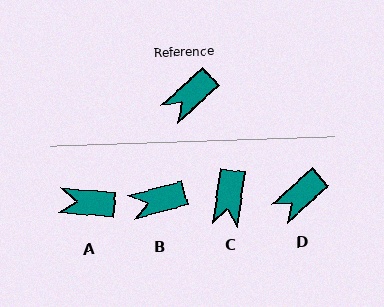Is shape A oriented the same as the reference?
No, it is off by about 47 degrees.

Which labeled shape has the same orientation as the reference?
D.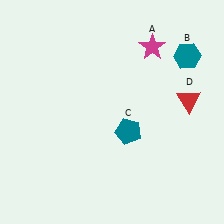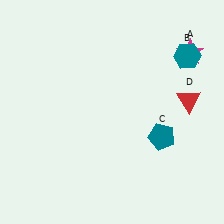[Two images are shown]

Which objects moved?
The objects that moved are: the magenta star (A), the teal pentagon (C).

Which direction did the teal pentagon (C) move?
The teal pentagon (C) moved right.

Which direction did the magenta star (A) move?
The magenta star (A) moved right.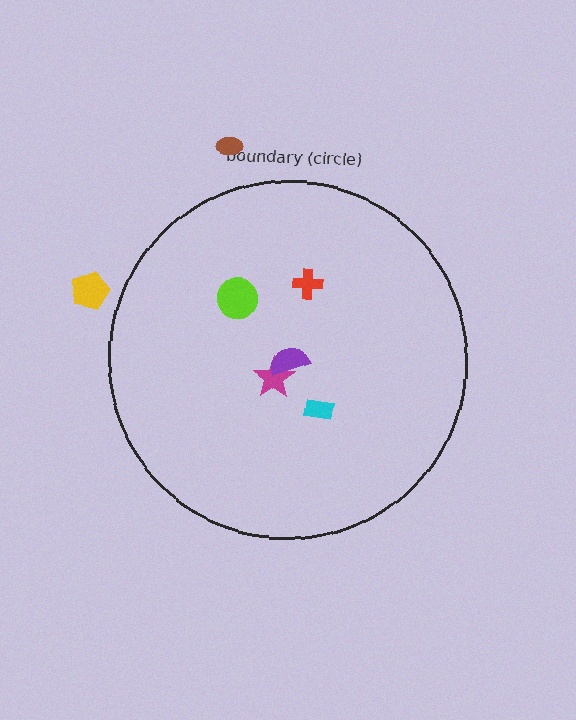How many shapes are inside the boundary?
5 inside, 2 outside.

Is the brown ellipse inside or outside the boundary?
Outside.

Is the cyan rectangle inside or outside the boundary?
Inside.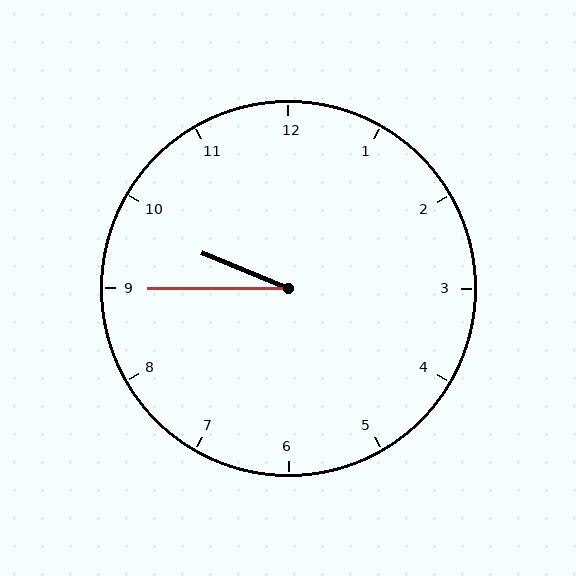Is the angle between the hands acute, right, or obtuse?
It is acute.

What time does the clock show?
9:45.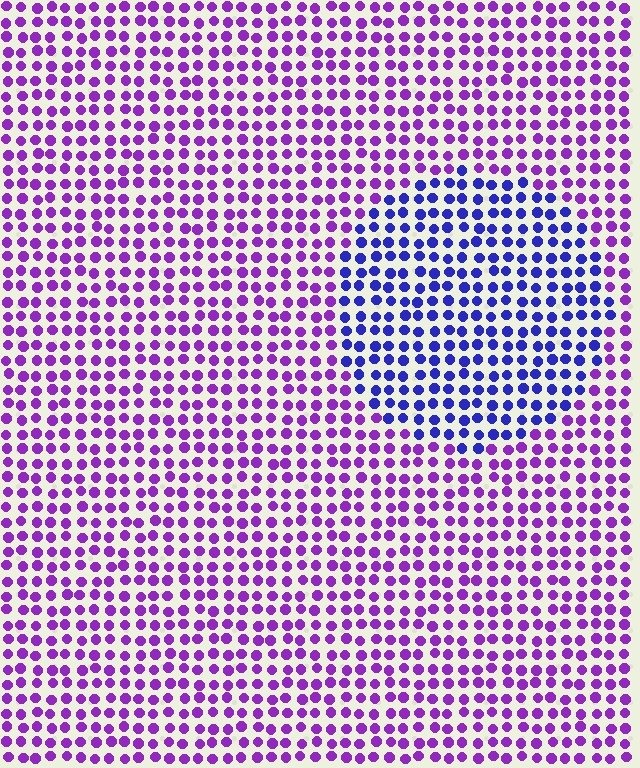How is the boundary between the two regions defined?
The boundary is defined purely by a slight shift in hue (about 42 degrees). Spacing, size, and orientation are identical on both sides.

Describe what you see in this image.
The image is filled with small purple elements in a uniform arrangement. A circle-shaped region is visible where the elements are tinted to a slightly different hue, forming a subtle color boundary.